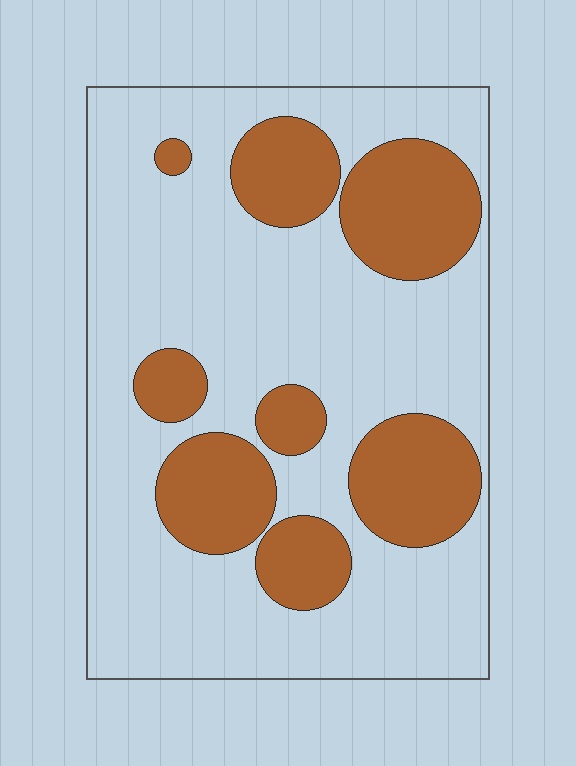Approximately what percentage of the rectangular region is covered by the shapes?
Approximately 30%.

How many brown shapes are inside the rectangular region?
8.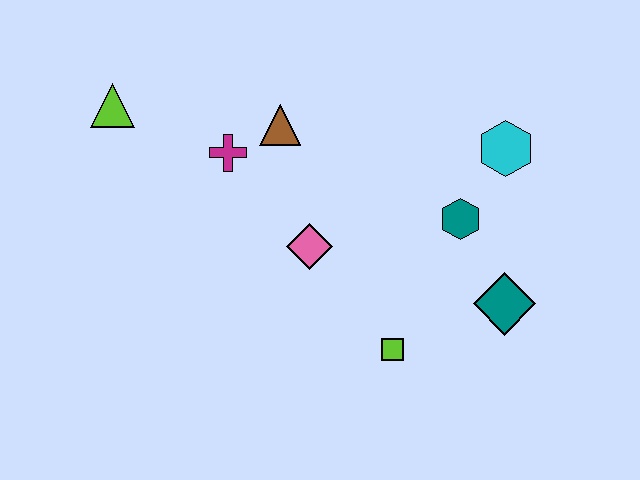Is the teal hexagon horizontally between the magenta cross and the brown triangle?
No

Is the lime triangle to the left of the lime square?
Yes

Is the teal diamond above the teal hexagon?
No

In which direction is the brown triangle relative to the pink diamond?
The brown triangle is above the pink diamond.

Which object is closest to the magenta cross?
The brown triangle is closest to the magenta cross.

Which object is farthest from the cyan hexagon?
The lime triangle is farthest from the cyan hexagon.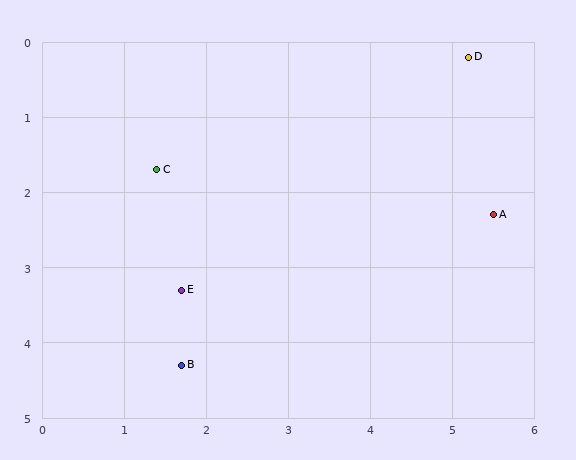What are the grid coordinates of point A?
Point A is at approximately (5.5, 2.3).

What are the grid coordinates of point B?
Point B is at approximately (1.7, 4.3).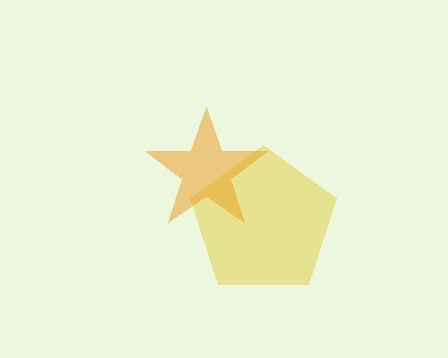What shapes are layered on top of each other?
The layered shapes are: a yellow pentagon, an orange star.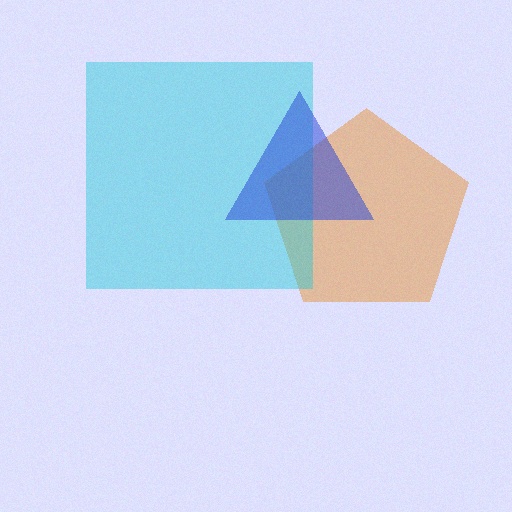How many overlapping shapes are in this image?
There are 3 overlapping shapes in the image.